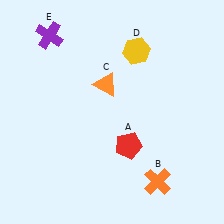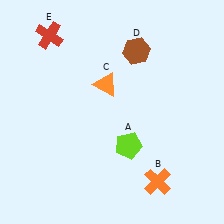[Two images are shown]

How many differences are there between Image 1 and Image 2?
There are 3 differences between the two images.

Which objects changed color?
A changed from red to lime. D changed from yellow to brown. E changed from purple to red.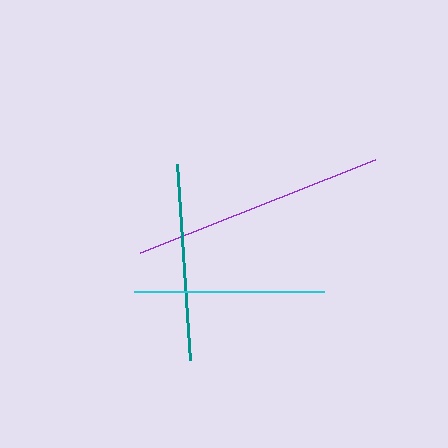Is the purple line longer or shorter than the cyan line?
The purple line is longer than the cyan line.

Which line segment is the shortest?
The cyan line is the shortest at approximately 190 pixels.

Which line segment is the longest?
The purple line is the longest at approximately 252 pixels.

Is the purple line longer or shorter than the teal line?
The purple line is longer than the teal line.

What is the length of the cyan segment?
The cyan segment is approximately 190 pixels long.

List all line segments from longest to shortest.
From longest to shortest: purple, teal, cyan.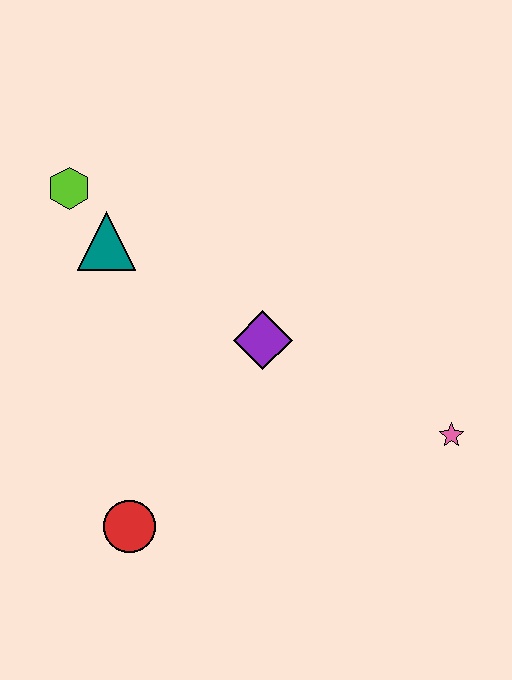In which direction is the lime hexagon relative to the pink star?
The lime hexagon is to the left of the pink star.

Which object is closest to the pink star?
The purple diamond is closest to the pink star.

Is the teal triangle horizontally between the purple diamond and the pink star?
No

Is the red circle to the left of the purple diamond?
Yes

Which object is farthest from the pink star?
The lime hexagon is farthest from the pink star.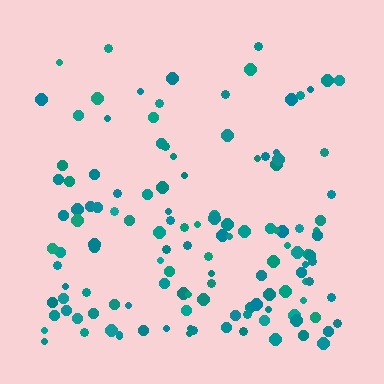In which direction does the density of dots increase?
From top to bottom, with the bottom side densest.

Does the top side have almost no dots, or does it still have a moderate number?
Still a moderate number, just noticeably fewer than the bottom.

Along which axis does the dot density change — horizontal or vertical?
Vertical.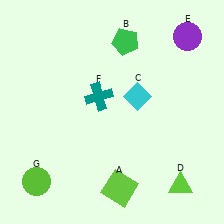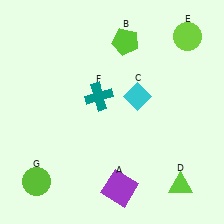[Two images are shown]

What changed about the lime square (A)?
In Image 1, A is lime. In Image 2, it changed to purple.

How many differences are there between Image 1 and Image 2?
There are 3 differences between the two images.